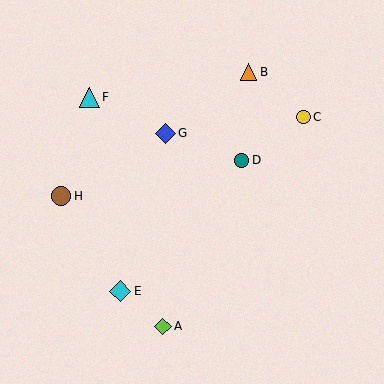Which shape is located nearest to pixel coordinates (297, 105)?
The yellow circle (labeled C) at (303, 117) is nearest to that location.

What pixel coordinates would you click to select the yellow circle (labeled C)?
Click at (303, 117) to select the yellow circle C.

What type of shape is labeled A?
Shape A is a lime diamond.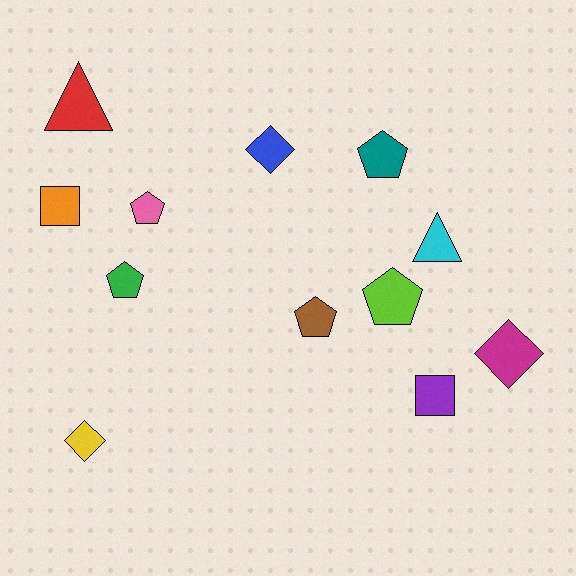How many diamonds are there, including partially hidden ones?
There are 3 diamonds.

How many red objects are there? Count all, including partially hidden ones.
There is 1 red object.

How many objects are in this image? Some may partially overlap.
There are 12 objects.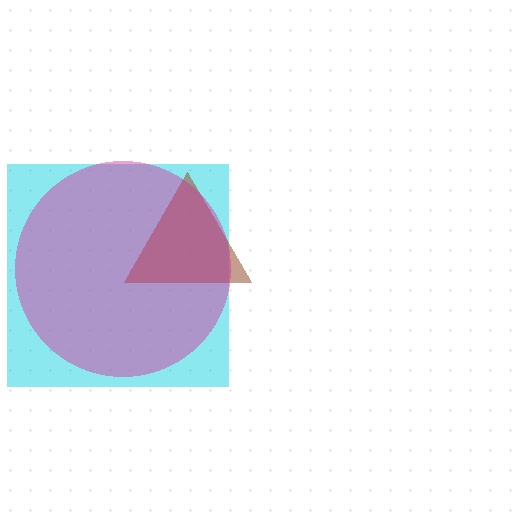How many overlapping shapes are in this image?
There are 3 overlapping shapes in the image.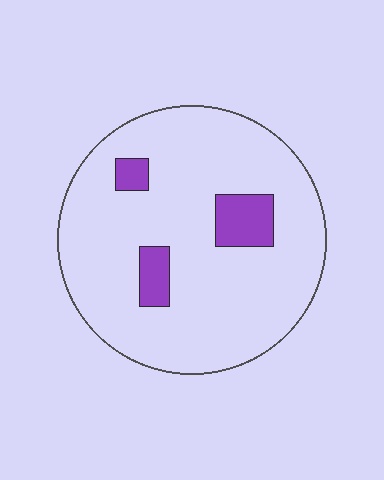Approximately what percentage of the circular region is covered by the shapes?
Approximately 10%.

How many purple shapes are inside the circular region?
3.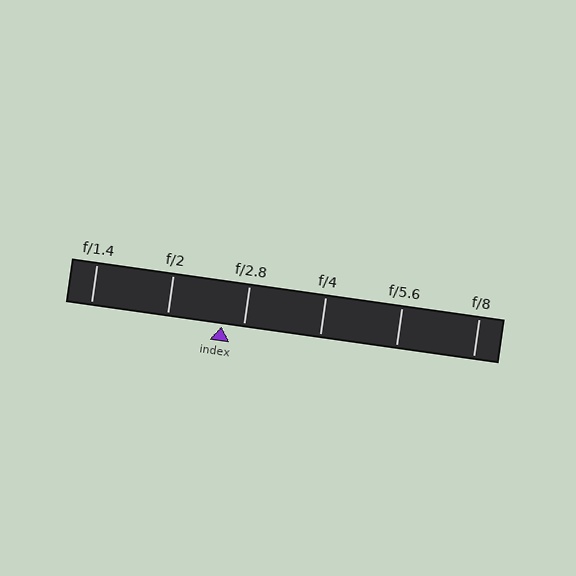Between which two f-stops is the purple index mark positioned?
The index mark is between f/2 and f/2.8.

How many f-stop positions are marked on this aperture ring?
There are 6 f-stop positions marked.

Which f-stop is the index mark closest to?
The index mark is closest to f/2.8.